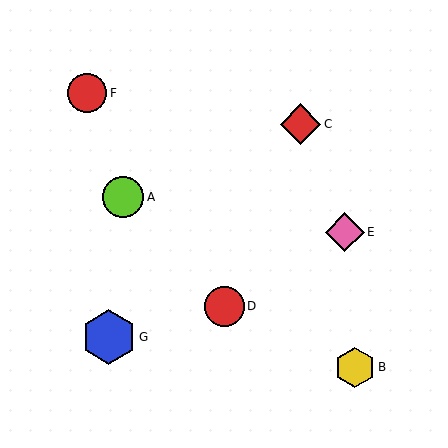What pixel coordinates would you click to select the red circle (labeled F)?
Click at (87, 93) to select the red circle F.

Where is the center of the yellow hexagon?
The center of the yellow hexagon is at (355, 367).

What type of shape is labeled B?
Shape B is a yellow hexagon.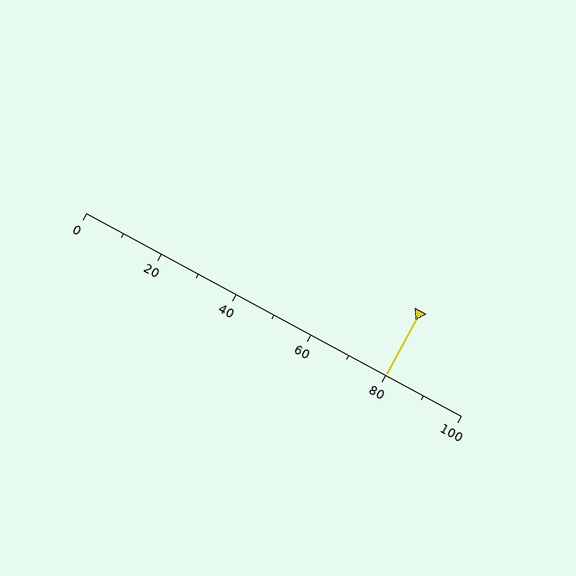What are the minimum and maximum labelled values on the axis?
The axis runs from 0 to 100.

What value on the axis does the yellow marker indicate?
The marker indicates approximately 80.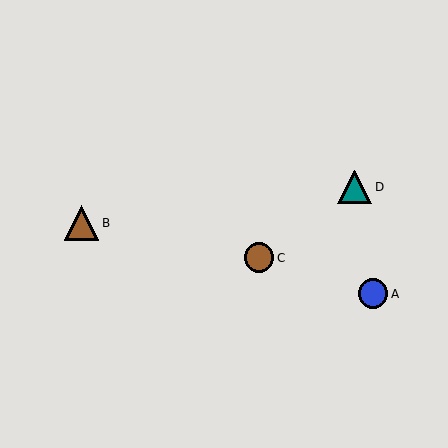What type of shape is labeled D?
Shape D is a teal triangle.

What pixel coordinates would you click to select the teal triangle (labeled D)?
Click at (355, 187) to select the teal triangle D.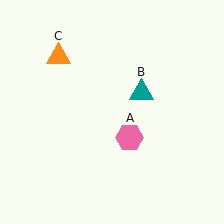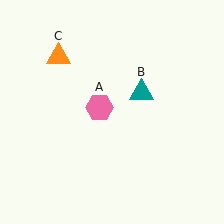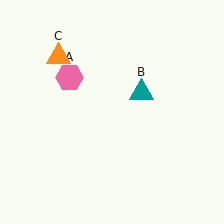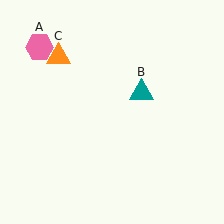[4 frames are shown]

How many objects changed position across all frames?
1 object changed position: pink hexagon (object A).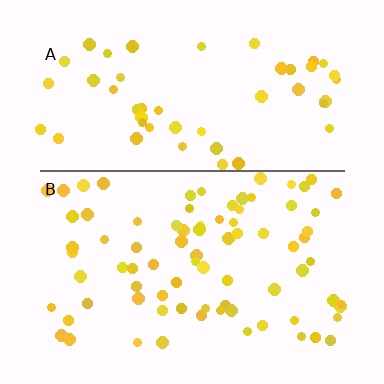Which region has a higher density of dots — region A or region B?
B (the bottom).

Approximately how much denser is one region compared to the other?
Approximately 1.5× — region B over region A.